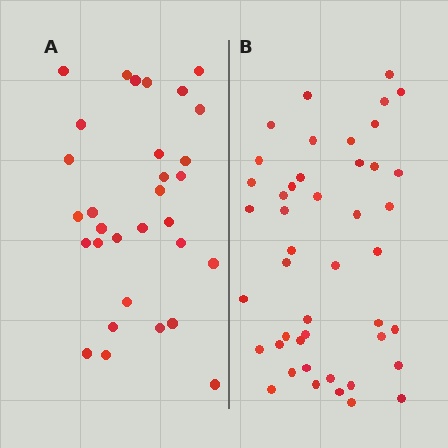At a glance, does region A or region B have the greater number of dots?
Region B (the right region) has more dots.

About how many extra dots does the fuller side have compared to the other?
Region B has approximately 15 more dots than region A.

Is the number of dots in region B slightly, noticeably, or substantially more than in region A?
Region B has substantially more. The ratio is roughly 1.5 to 1.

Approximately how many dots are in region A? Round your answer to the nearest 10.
About 30 dots. (The exact count is 31, which rounds to 30.)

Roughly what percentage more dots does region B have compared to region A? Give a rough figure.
About 45% more.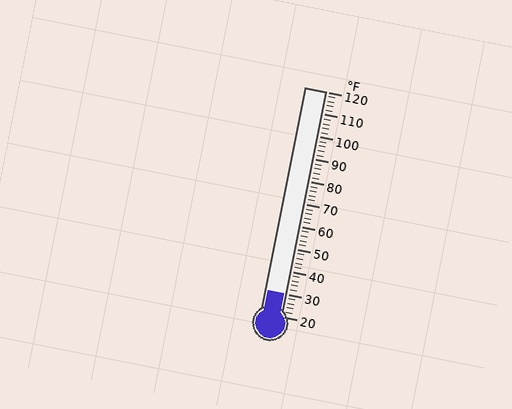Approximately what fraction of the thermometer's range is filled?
The thermometer is filled to approximately 10% of its range.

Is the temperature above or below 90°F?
The temperature is below 90°F.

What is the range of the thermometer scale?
The thermometer scale ranges from 20°F to 120°F.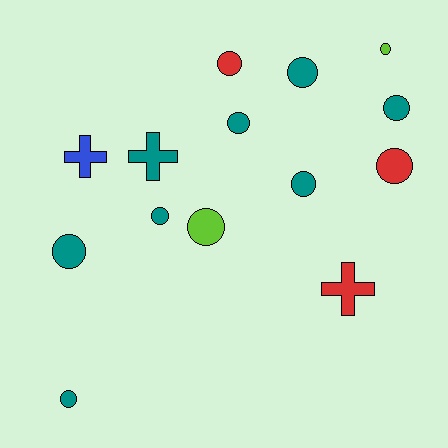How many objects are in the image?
There are 14 objects.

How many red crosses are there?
There is 1 red cross.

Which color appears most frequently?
Teal, with 8 objects.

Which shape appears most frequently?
Circle, with 11 objects.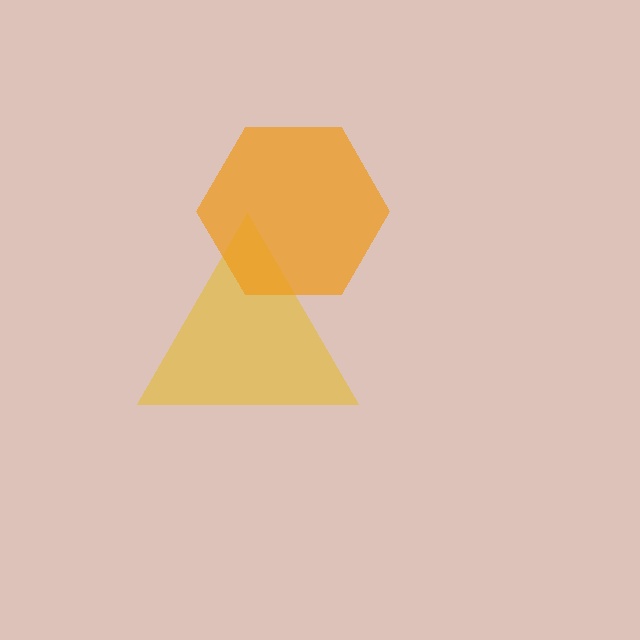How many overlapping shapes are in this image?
There are 2 overlapping shapes in the image.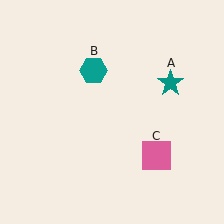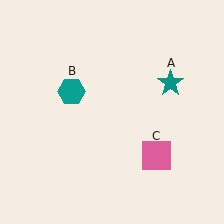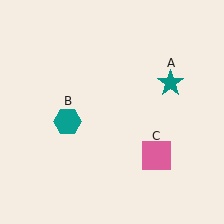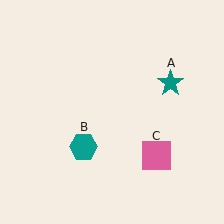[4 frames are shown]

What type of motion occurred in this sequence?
The teal hexagon (object B) rotated counterclockwise around the center of the scene.